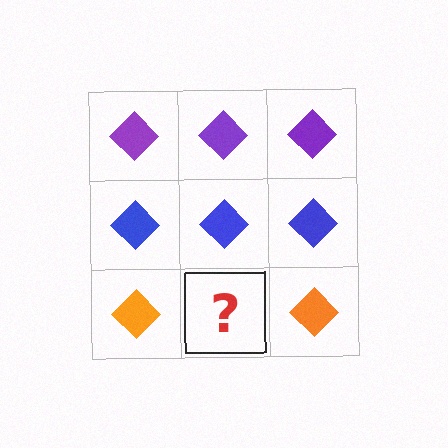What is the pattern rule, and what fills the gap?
The rule is that each row has a consistent color. The gap should be filled with an orange diamond.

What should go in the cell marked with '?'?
The missing cell should contain an orange diamond.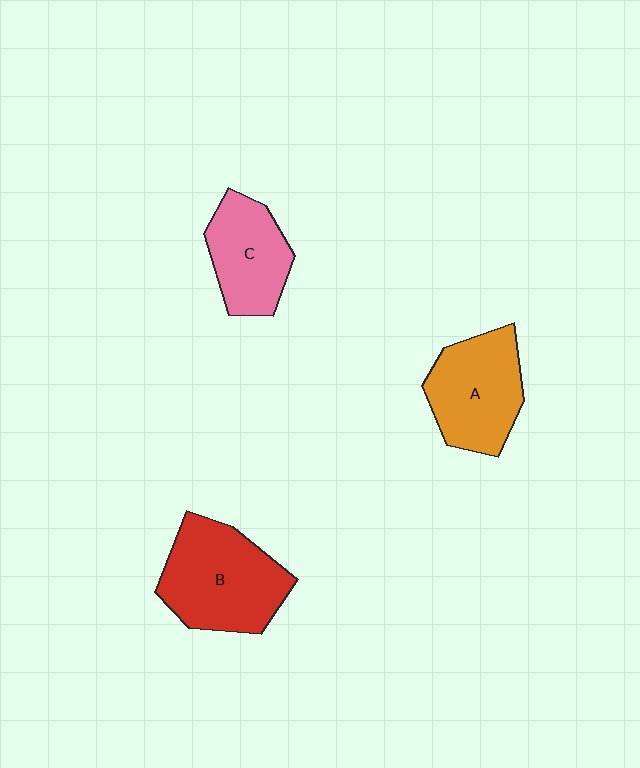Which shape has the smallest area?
Shape C (pink).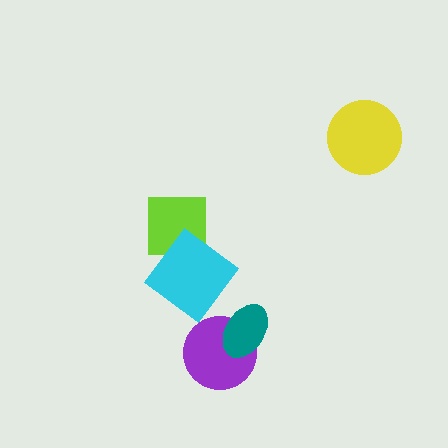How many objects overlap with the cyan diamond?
1 object overlaps with the cyan diamond.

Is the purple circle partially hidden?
Yes, it is partially covered by another shape.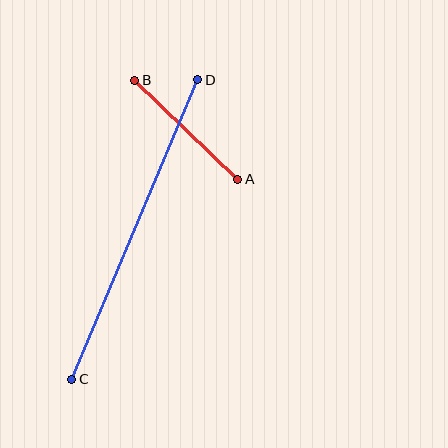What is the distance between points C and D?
The distance is approximately 325 pixels.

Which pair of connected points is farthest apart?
Points C and D are farthest apart.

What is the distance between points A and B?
The distance is approximately 143 pixels.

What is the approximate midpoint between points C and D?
The midpoint is at approximately (135, 229) pixels.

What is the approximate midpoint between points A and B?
The midpoint is at approximately (186, 130) pixels.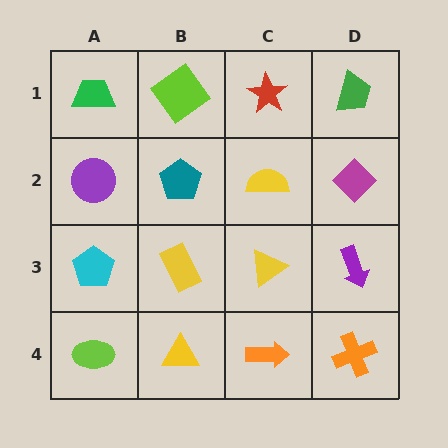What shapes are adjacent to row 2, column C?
A red star (row 1, column C), a yellow triangle (row 3, column C), a teal pentagon (row 2, column B), a magenta diamond (row 2, column D).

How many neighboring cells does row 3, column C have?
4.